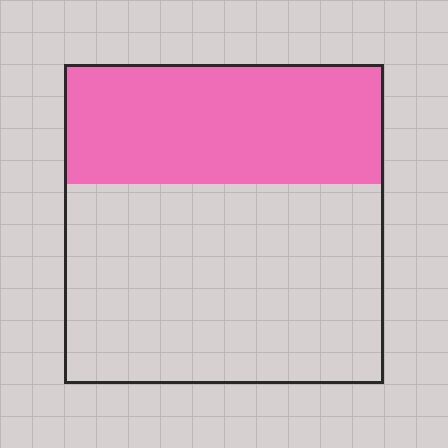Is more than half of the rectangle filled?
No.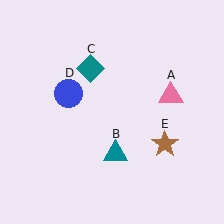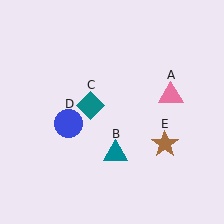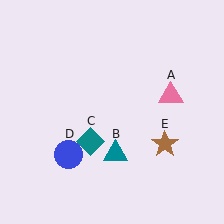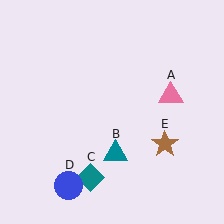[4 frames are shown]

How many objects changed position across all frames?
2 objects changed position: teal diamond (object C), blue circle (object D).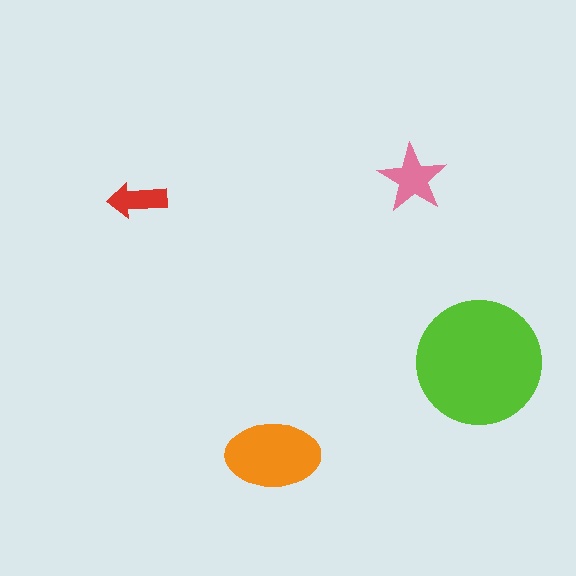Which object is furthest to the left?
The red arrow is leftmost.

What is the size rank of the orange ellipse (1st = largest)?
2nd.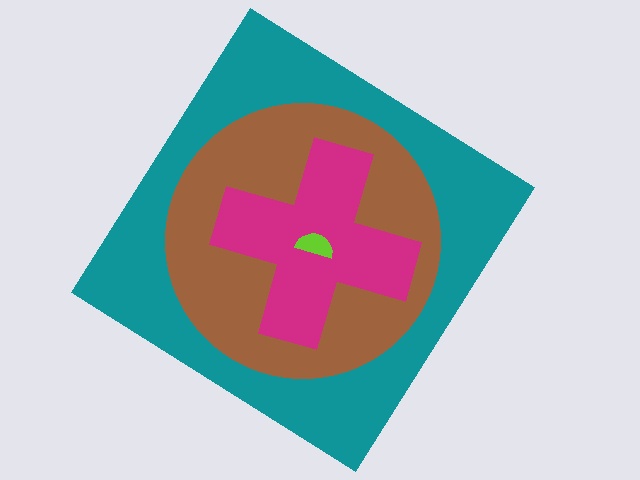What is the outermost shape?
The teal diamond.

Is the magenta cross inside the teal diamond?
Yes.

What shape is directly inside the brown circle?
The magenta cross.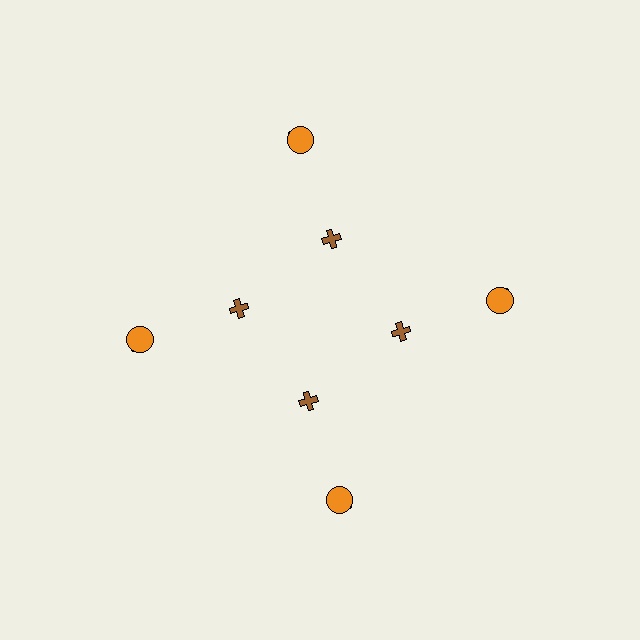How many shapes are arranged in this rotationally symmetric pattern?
There are 12 shapes, arranged in 4 groups of 3.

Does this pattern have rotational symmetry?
Yes, this pattern has 4-fold rotational symmetry. It looks the same after rotating 90 degrees around the center.